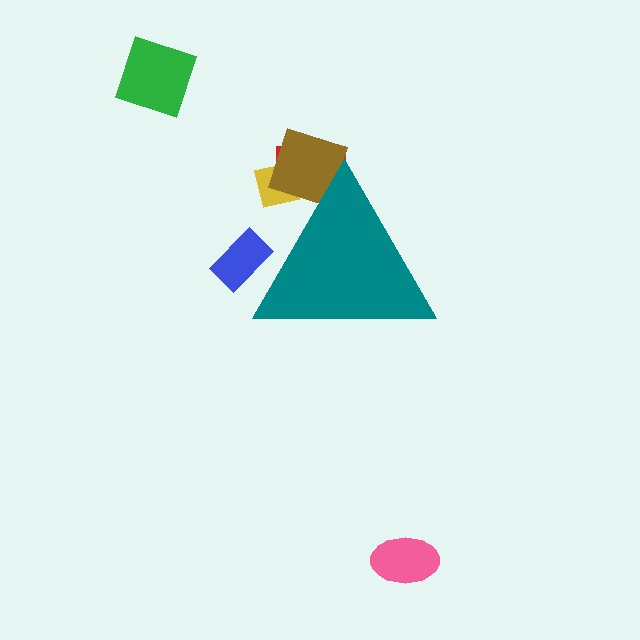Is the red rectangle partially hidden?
Yes, the red rectangle is partially hidden behind the teal triangle.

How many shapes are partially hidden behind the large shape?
4 shapes are partially hidden.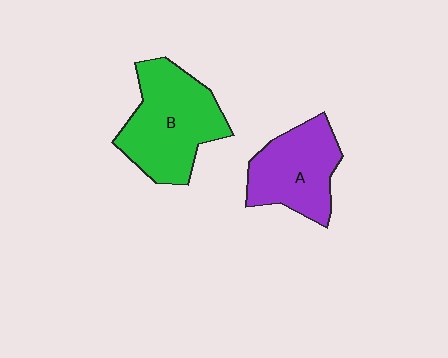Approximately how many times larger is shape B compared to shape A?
Approximately 1.3 times.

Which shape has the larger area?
Shape B (green).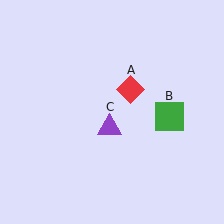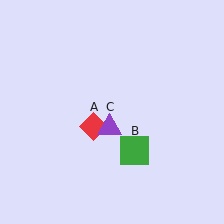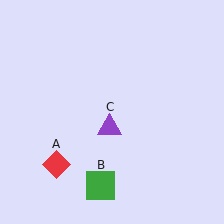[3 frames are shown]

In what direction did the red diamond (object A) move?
The red diamond (object A) moved down and to the left.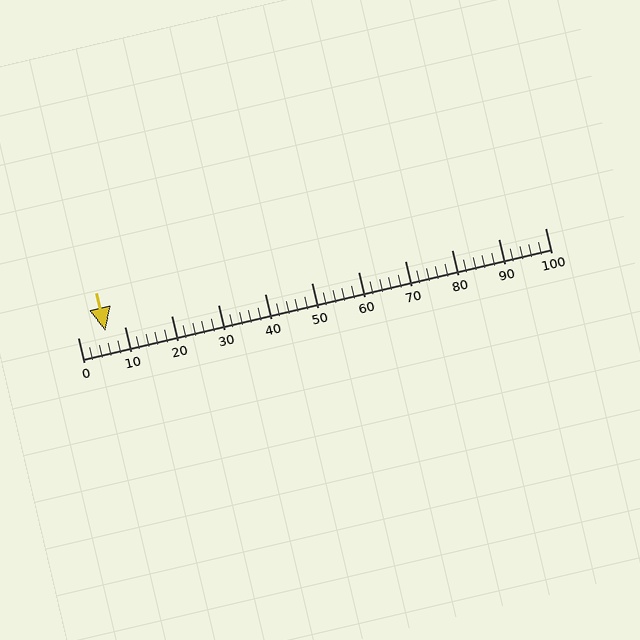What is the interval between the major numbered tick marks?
The major tick marks are spaced 10 units apart.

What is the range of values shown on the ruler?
The ruler shows values from 0 to 100.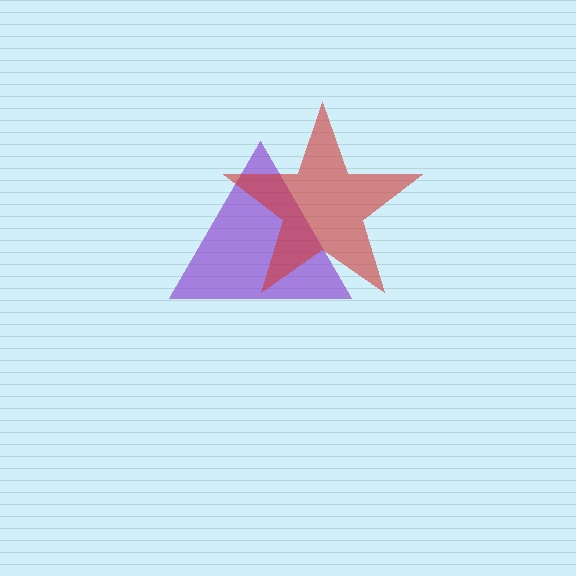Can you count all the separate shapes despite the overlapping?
Yes, there are 2 separate shapes.